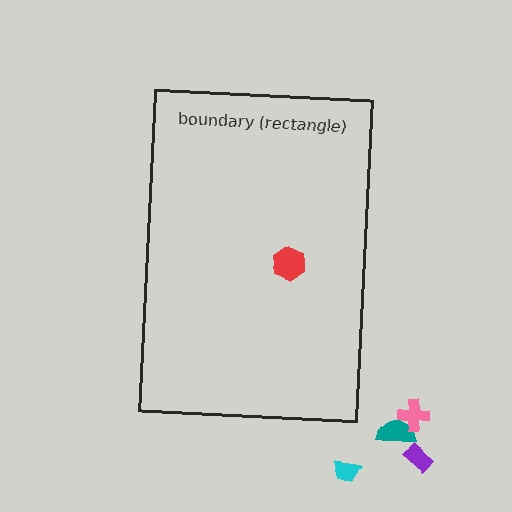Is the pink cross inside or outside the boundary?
Outside.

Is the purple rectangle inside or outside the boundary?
Outside.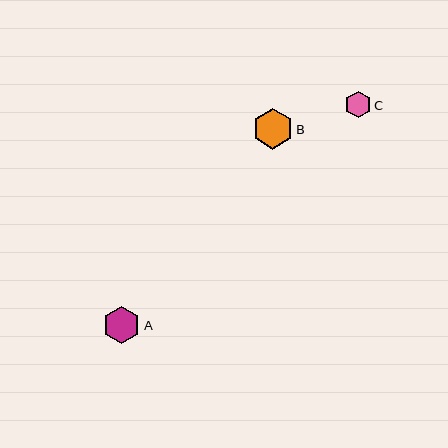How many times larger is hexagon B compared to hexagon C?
Hexagon B is approximately 1.5 times the size of hexagon C.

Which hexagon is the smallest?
Hexagon C is the smallest with a size of approximately 27 pixels.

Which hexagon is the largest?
Hexagon B is the largest with a size of approximately 41 pixels.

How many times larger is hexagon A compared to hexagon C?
Hexagon A is approximately 1.4 times the size of hexagon C.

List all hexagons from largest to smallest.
From largest to smallest: B, A, C.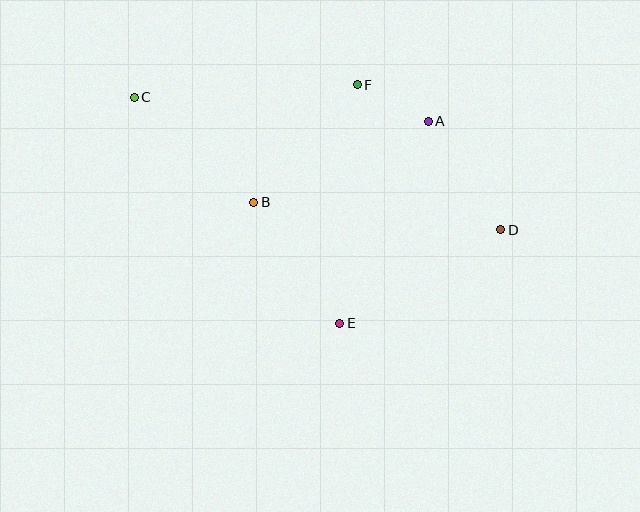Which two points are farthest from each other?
Points C and D are farthest from each other.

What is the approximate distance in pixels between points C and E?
The distance between C and E is approximately 305 pixels.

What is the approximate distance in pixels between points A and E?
The distance between A and E is approximately 221 pixels.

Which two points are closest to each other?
Points A and F are closest to each other.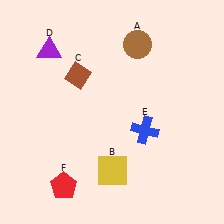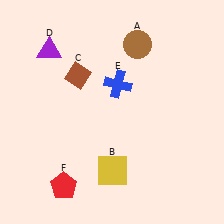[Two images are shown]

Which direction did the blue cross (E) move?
The blue cross (E) moved up.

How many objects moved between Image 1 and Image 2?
1 object moved between the two images.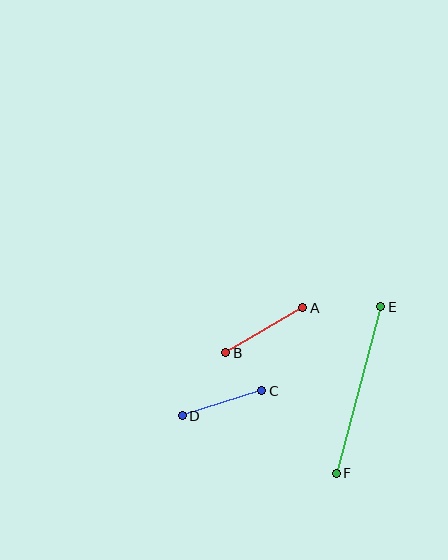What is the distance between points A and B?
The distance is approximately 89 pixels.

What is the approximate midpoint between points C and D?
The midpoint is at approximately (222, 403) pixels.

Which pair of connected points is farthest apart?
Points E and F are farthest apart.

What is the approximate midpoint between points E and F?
The midpoint is at approximately (358, 390) pixels.